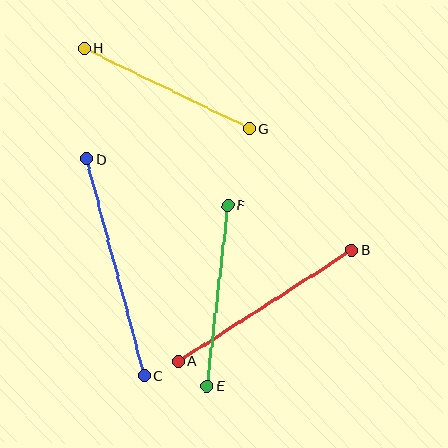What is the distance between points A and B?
The distance is approximately 206 pixels.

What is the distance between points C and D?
The distance is approximately 224 pixels.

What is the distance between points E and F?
The distance is approximately 182 pixels.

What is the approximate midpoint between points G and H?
The midpoint is at approximately (167, 88) pixels.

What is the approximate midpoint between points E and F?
The midpoint is at approximately (217, 296) pixels.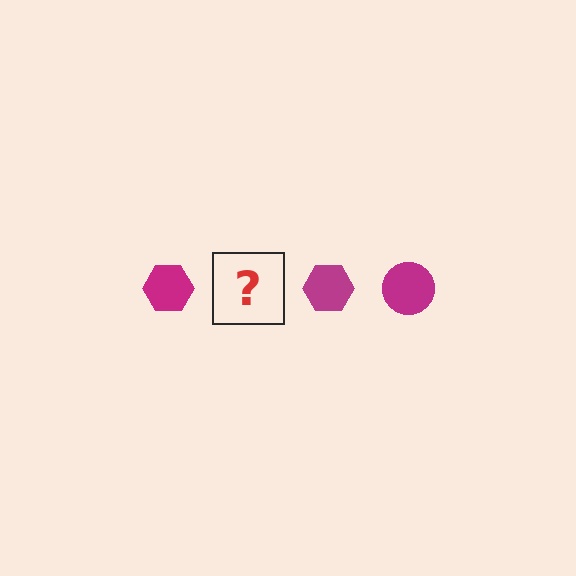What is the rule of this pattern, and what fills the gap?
The rule is that the pattern cycles through hexagon, circle shapes in magenta. The gap should be filled with a magenta circle.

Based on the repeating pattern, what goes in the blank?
The blank should be a magenta circle.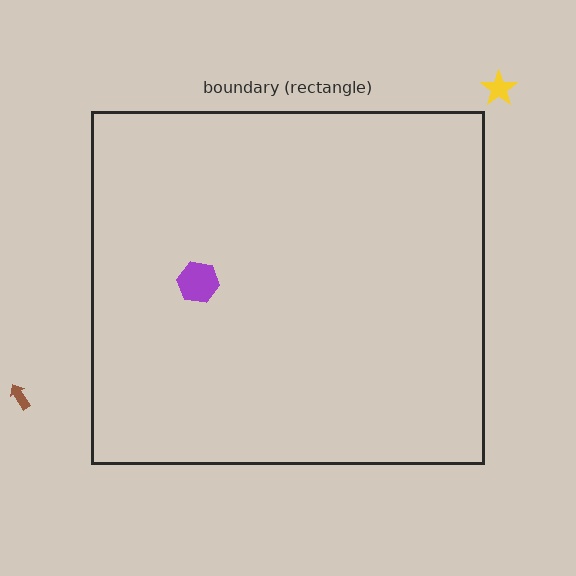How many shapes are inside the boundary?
1 inside, 2 outside.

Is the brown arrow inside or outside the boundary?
Outside.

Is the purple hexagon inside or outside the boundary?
Inside.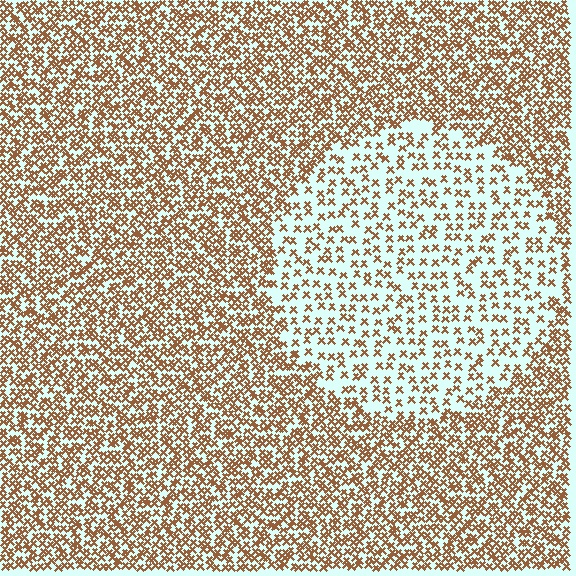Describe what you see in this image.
The image contains small brown elements arranged at two different densities. A circle-shaped region is visible where the elements are less densely packed than the surrounding area.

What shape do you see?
I see a circle.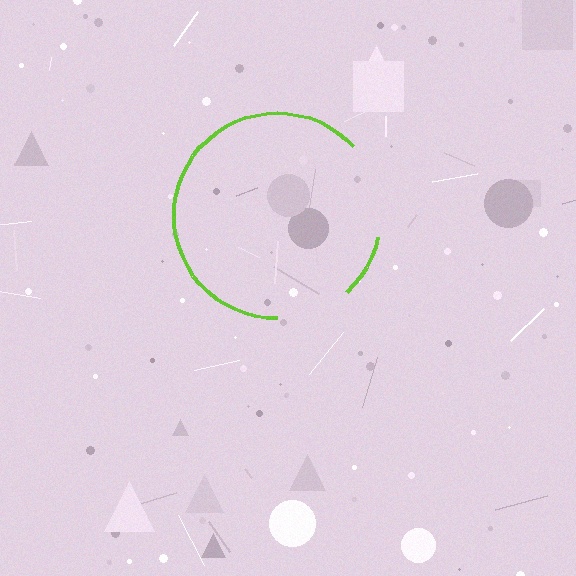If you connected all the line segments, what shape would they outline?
They would outline a circle.